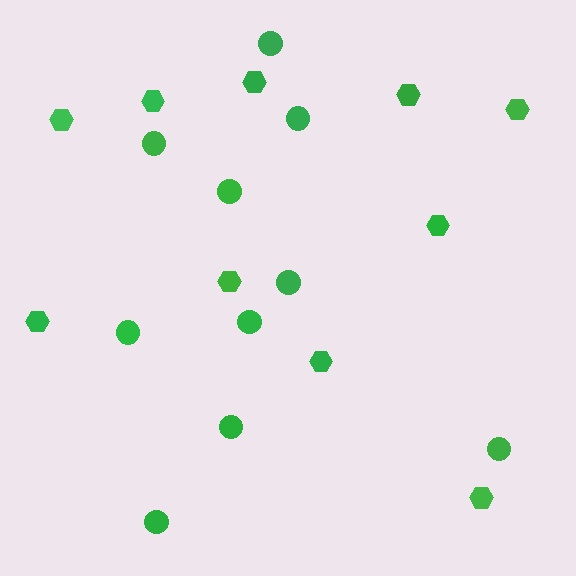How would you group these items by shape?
There are 2 groups: one group of circles (10) and one group of hexagons (10).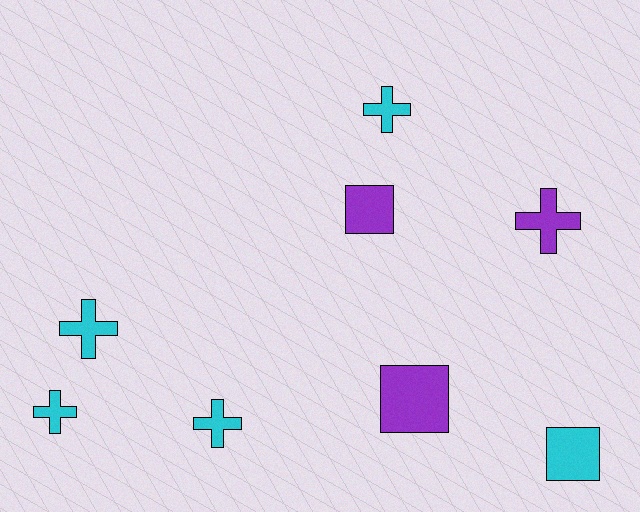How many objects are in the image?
There are 8 objects.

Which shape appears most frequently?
Cross, with 5 objects.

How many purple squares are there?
There are 2 purple squares.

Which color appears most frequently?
Cyan, with 5 objects.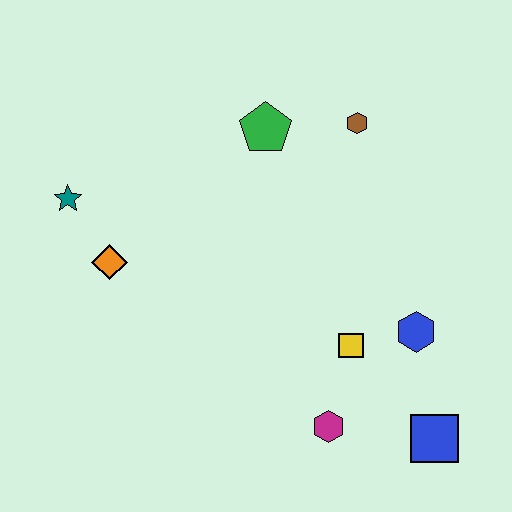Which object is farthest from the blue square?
The teal star is farthest from the blue square.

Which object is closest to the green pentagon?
The brown hexagon is closest to the green pentagon.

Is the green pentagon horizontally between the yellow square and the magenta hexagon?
No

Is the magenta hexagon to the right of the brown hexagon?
No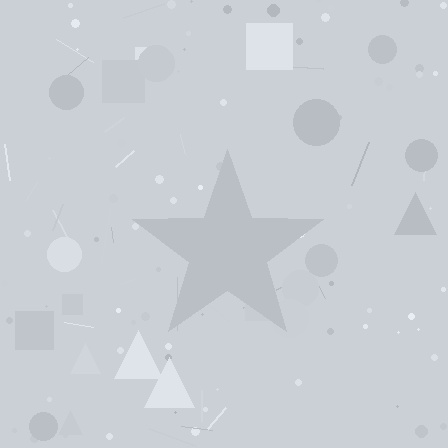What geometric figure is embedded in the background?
A star is embedded in the background.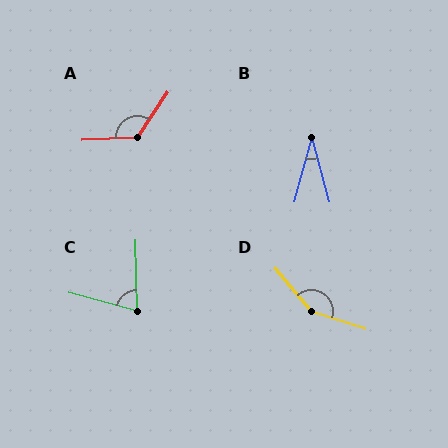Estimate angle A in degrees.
Approximately 127 degrees.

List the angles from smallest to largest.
B (31°), C (74°), A (127°), D (148°).